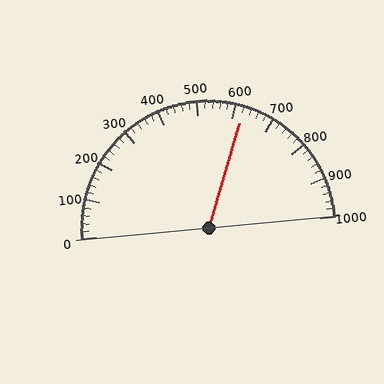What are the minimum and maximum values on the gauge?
The gauge ranges from 0 to 1000.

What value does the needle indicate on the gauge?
The needle indicates approximately 620.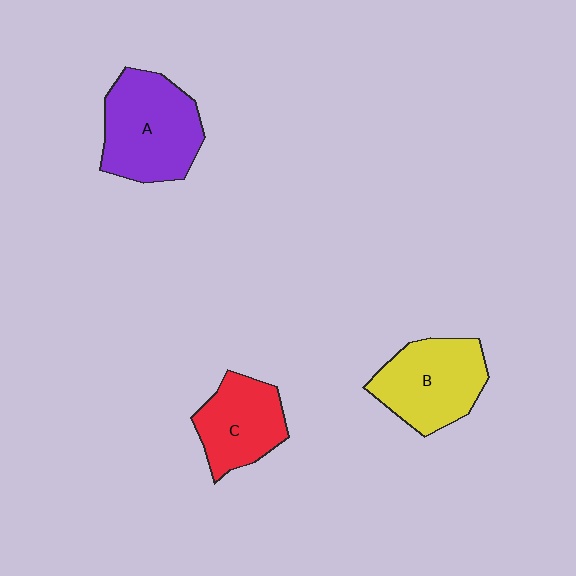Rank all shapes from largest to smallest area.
From largest to smallest: A (purple), B (yellow), C (red).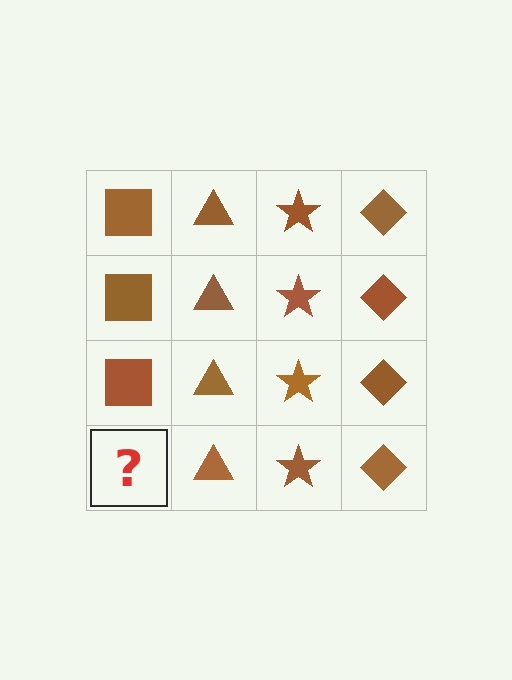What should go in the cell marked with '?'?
The missing cell should contain a brown square.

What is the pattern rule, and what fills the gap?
The rule is that each column has a consistent shape. The gap should be filled with a brown square.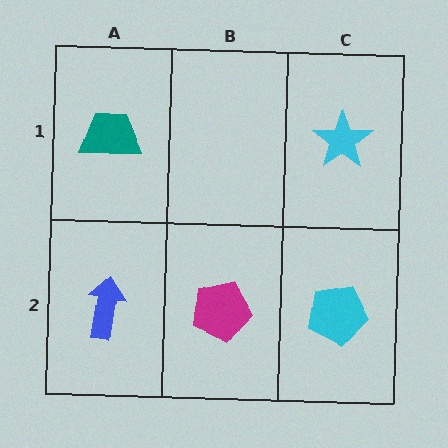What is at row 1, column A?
A teal trapezoid.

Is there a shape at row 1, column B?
No, that cell is empty.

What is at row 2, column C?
A cyan pentagon.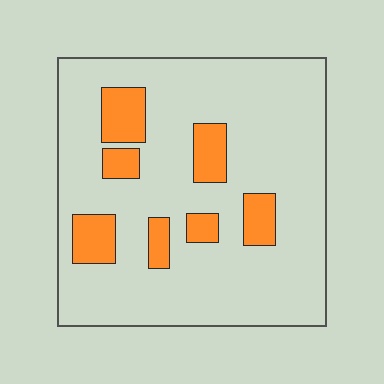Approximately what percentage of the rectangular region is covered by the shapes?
Approximately 15%.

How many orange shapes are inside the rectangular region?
7.